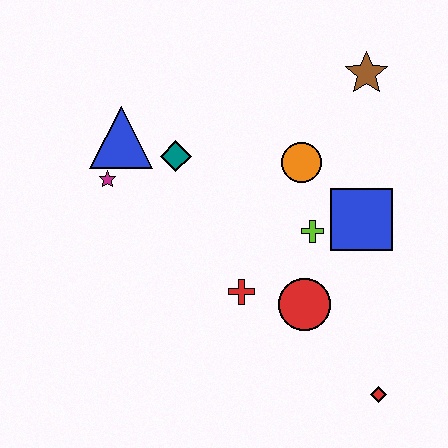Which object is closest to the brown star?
The orange circle is closest to the brown star.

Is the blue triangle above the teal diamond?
Yes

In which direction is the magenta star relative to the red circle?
The magenta star is to the left of the red circle.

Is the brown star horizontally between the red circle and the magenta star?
No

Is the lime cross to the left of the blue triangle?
No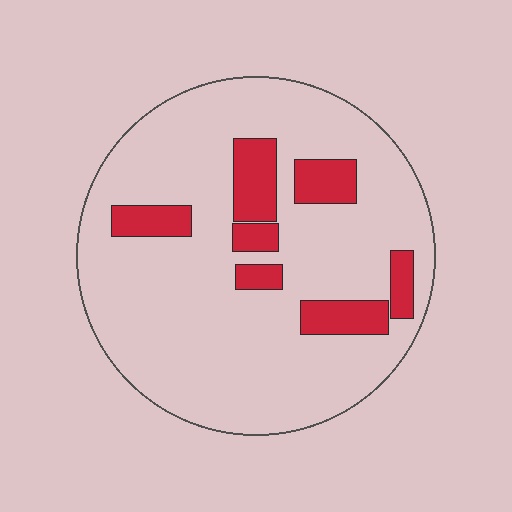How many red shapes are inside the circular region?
7.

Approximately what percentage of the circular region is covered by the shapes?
Approximately 15%.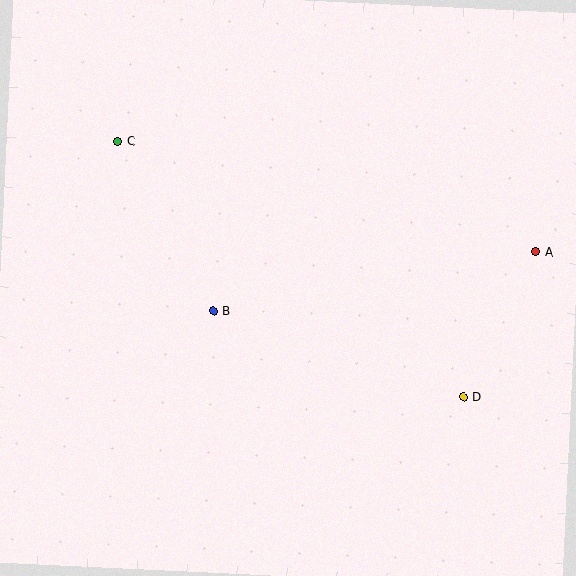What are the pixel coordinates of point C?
Point C is at (118, 141).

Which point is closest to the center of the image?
Point B at (213, 311) is closest to the center.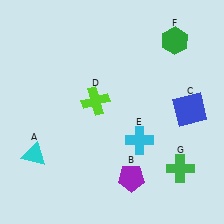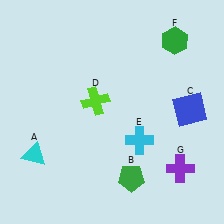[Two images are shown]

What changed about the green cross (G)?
In Image 1, G is green. In Image 2, it changed to purple.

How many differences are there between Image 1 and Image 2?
There are 2 differences between the two images.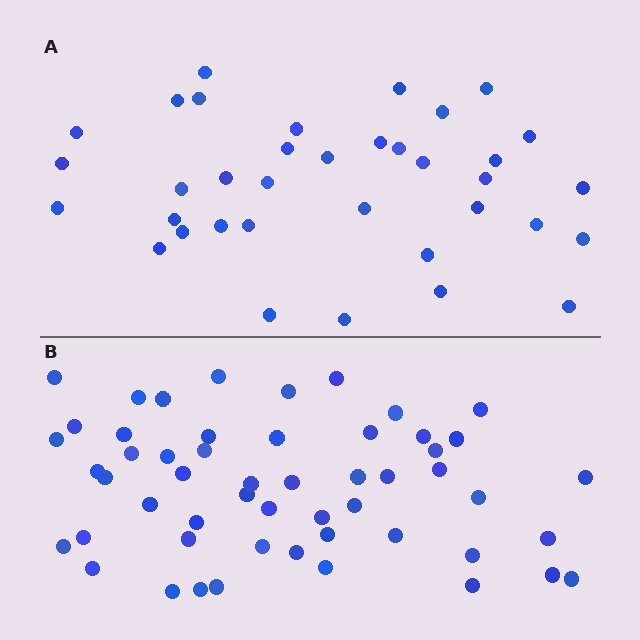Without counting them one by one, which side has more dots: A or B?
Region B (the bottom region) has more dots.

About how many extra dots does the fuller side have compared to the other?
Region B has approximately 15 more dots than region A.